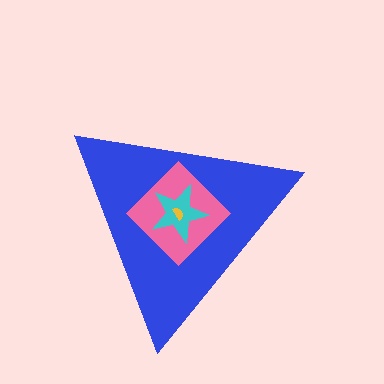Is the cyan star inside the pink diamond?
Yes.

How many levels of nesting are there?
4.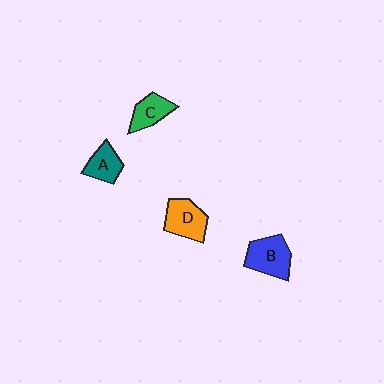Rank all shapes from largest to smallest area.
From largest to smallest: B (blue), D (orange), C (green), A (teal).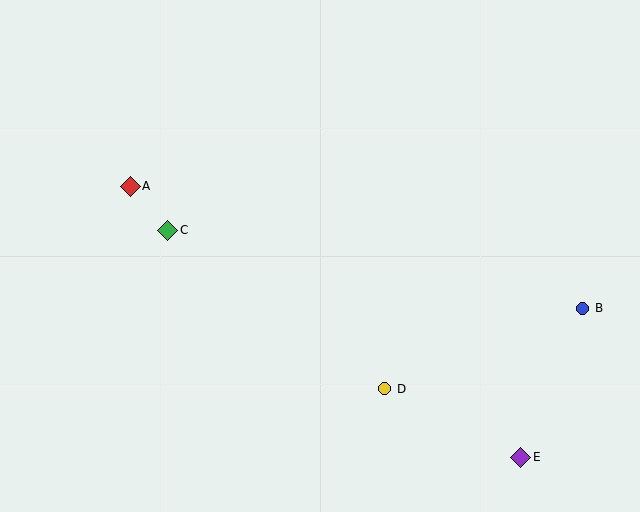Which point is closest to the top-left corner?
Point A is closest to the top-left corner.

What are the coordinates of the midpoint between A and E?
The midpoint between A and E is at (326, 322).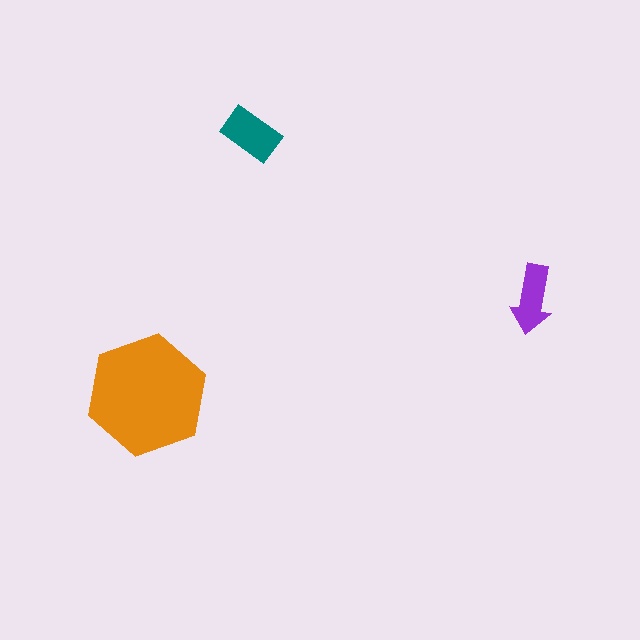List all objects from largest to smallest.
The orange hexagon, the teal rectangle, the purple arrow.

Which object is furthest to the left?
The orange hexagon is leftmost.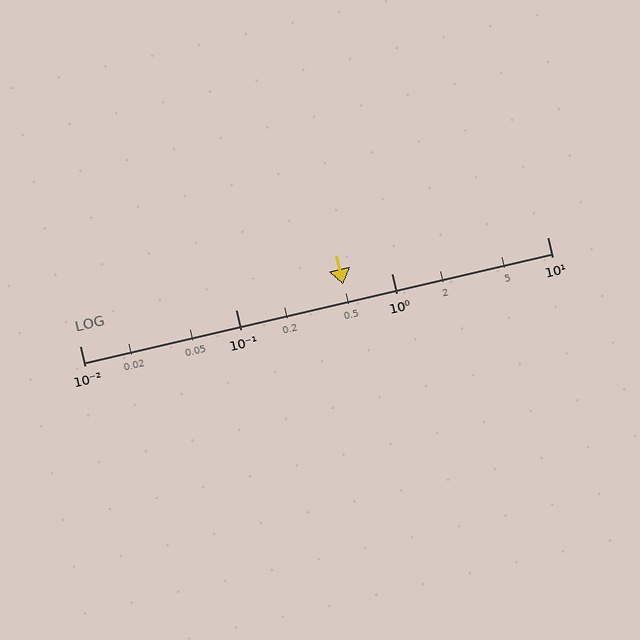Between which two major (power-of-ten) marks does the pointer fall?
The pointer is between 0.1 and 1.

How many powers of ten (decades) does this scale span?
The scale spans 3 decades, from 0.01 to 10.